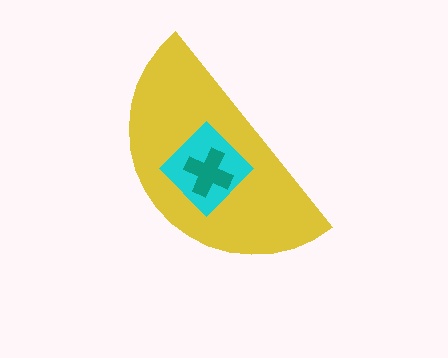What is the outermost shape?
The yellow semicircle.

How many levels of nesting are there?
3.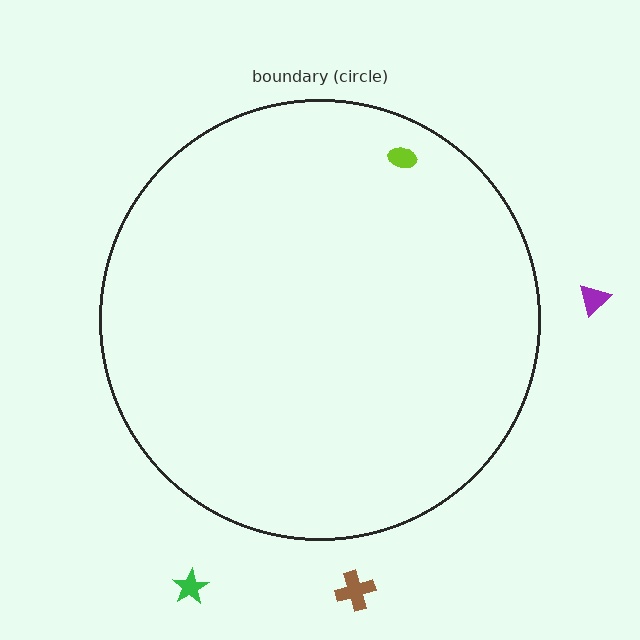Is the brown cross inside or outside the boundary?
Outside.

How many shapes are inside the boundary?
1 inside, 3 outside.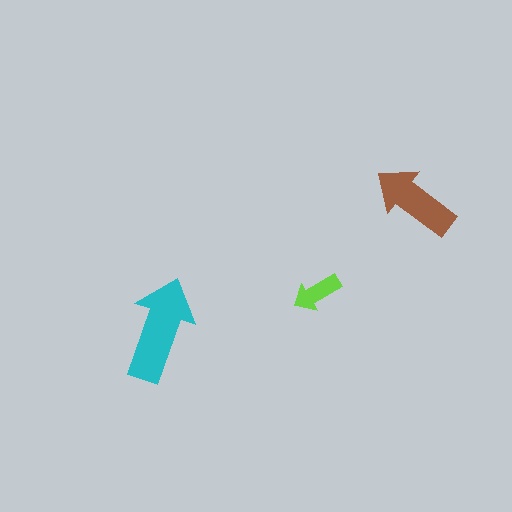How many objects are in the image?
There are 3 objects in the image.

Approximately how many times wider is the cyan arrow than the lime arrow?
About 2 times wider.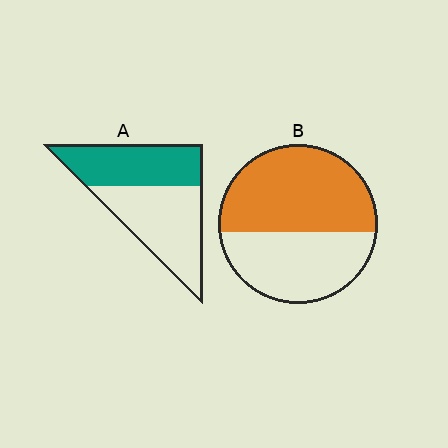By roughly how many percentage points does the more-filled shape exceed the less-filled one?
By roughly 10 percentage points (B over A).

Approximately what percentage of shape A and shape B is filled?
A is approximately 45% and B is approximately 55%.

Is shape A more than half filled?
No.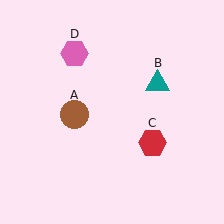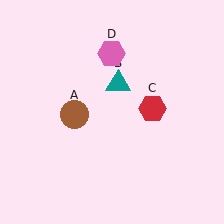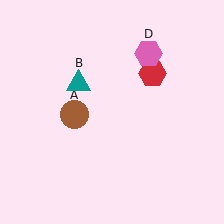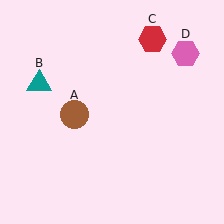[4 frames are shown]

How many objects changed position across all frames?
3 objects changed position: teal triangle (object B), red hexagon (object C), pink hexagon (object D).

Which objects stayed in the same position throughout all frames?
Brown circle (object A) remained stationary.